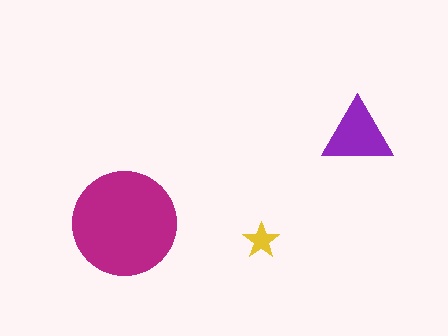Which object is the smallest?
The yellow star.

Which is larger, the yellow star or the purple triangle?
The purple triangle.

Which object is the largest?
The magenta circle.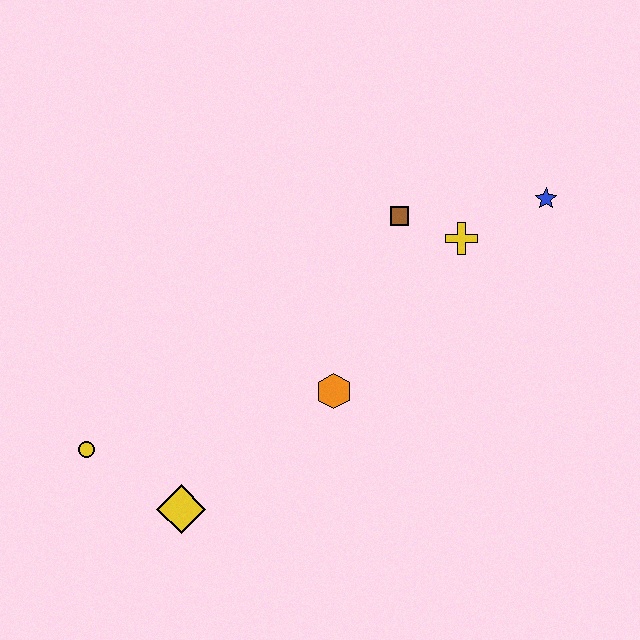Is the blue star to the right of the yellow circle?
Yes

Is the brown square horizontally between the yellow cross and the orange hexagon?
Yes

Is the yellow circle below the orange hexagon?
Yes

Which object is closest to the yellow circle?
The yellow diamond is closest to the yellow circle.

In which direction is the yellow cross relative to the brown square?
The yellow cross is to the right of the brown square.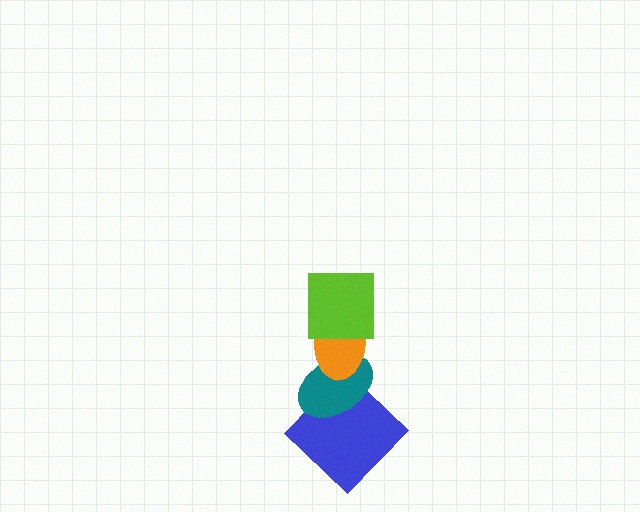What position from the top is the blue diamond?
The blue diamond is 4th from the top.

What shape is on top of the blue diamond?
The teal ellipse is on top of the blue diamond.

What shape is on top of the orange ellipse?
The lime square is on top of the orange ellipse.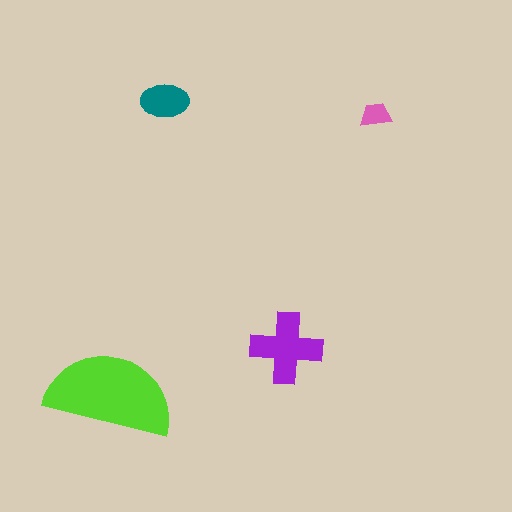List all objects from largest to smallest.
The lime semicircle, the purple cross, the teal ellipse, the pink trapezoid.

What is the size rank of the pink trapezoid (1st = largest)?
4th.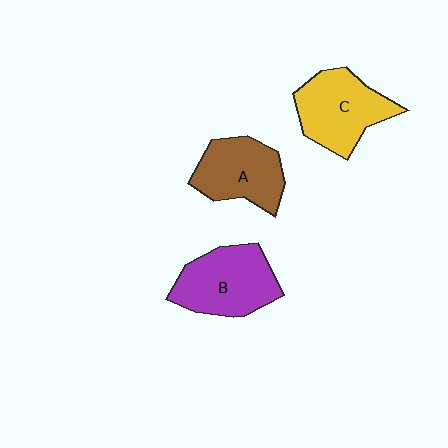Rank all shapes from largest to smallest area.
From largest to smallest: B (purple), C (yellow), A (brown).